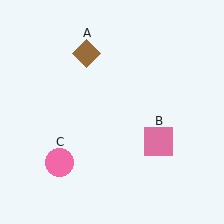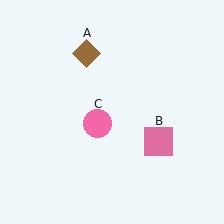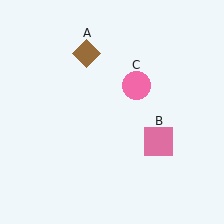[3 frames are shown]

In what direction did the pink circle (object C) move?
The pink circle (object C) moved up and to the right.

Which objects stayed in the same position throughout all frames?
Brown diamond (object A) and pink square (object B) remained stationary.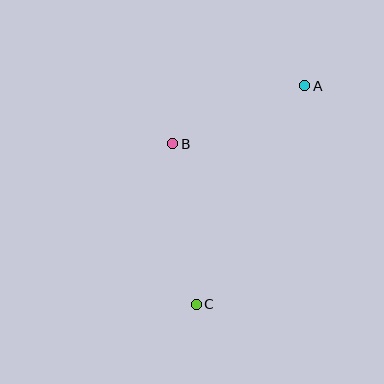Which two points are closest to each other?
Points A and B are closest to each other.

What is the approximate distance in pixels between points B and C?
The distance between B and C is approximately 162 pixels.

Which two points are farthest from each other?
Points A and C are farthest from each other.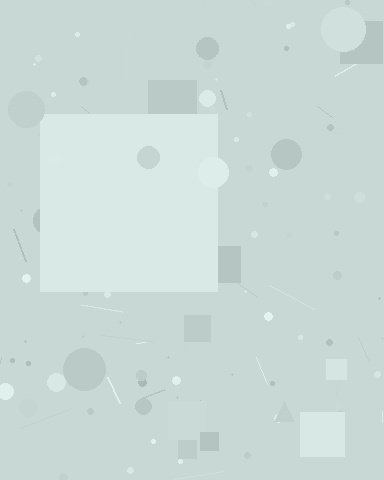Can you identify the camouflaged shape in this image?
The camouflaged shape is a square.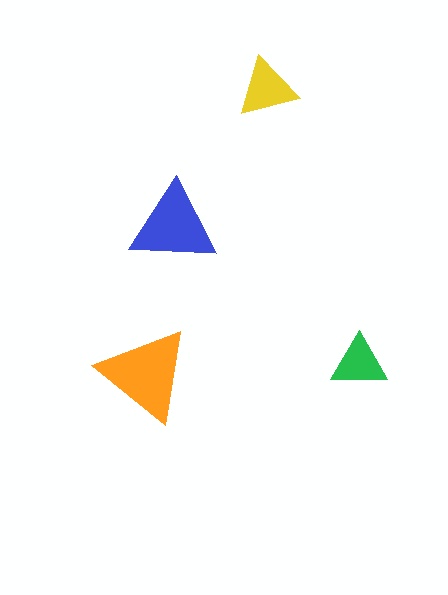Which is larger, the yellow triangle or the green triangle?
The yellow one.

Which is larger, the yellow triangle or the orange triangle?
The orange one.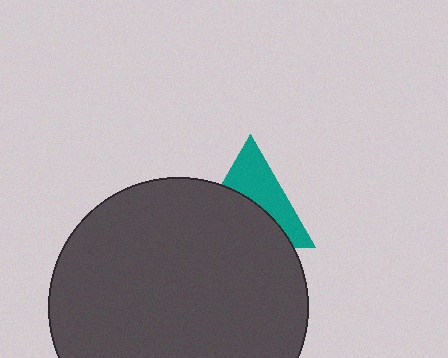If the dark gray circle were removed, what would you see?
You would see the complete teal triangle.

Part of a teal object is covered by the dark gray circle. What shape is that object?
It is a triangle.